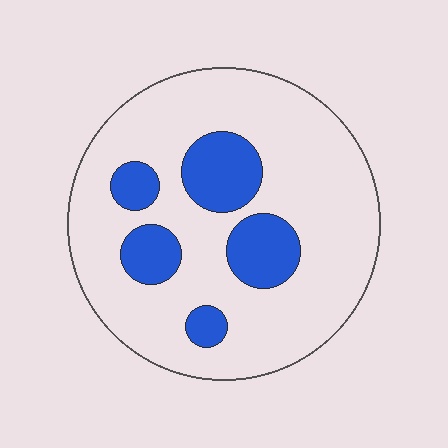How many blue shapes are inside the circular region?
5.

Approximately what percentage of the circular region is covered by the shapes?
Approximately 20%.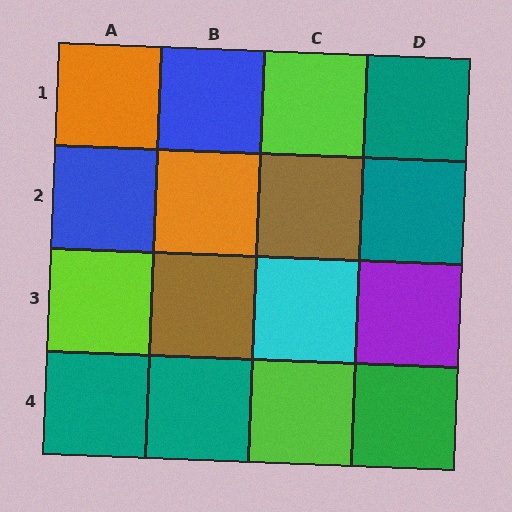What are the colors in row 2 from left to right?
Blue, orange, brown, teal.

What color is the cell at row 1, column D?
Teal.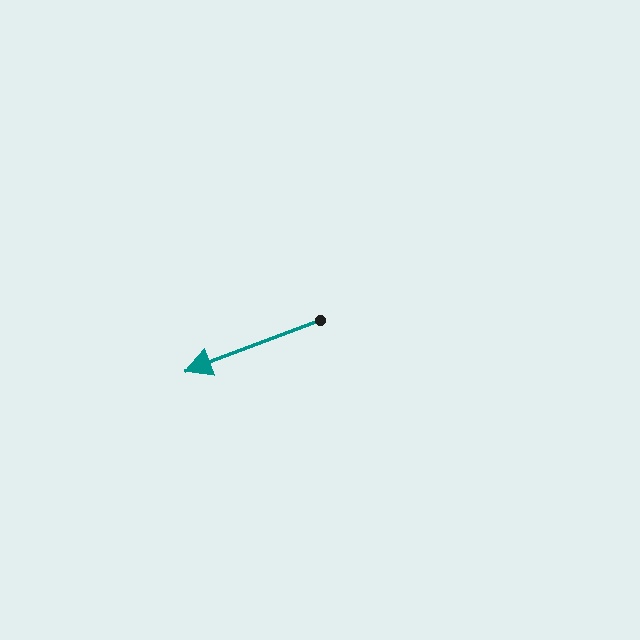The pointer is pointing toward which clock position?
Roughly 8 o'clock.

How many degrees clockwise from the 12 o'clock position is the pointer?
Approximately 249 degrees.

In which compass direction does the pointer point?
West.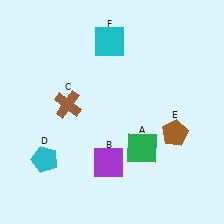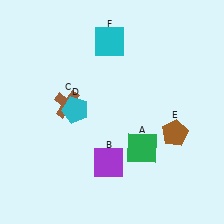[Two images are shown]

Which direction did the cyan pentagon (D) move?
The cyan pentagon (D) moved up.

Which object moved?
The cyan pentagon (D) moved up.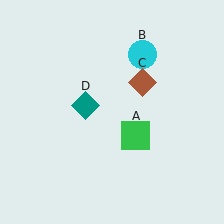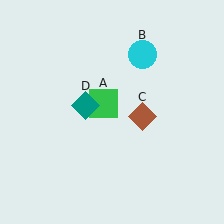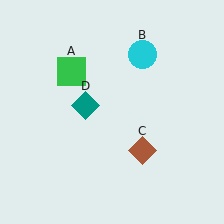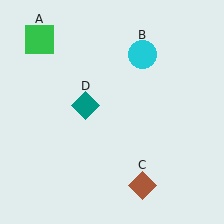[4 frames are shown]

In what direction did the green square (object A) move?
The green square (object A) moved up and to the left.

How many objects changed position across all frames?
2 objects changed position: green square (object A), brown diamond (object C).